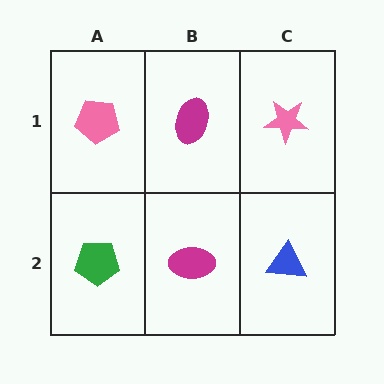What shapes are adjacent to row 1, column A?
A green pentagon (row 2, column A), a magenta ellipse (row 1, column B).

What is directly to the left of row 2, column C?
A magenta ellipse.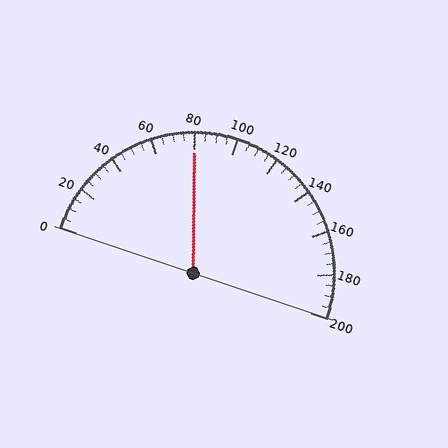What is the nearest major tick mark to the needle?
The nearest major tick mark is 80.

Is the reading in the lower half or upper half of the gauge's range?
The reading is in the lower half of the range (0 to 200).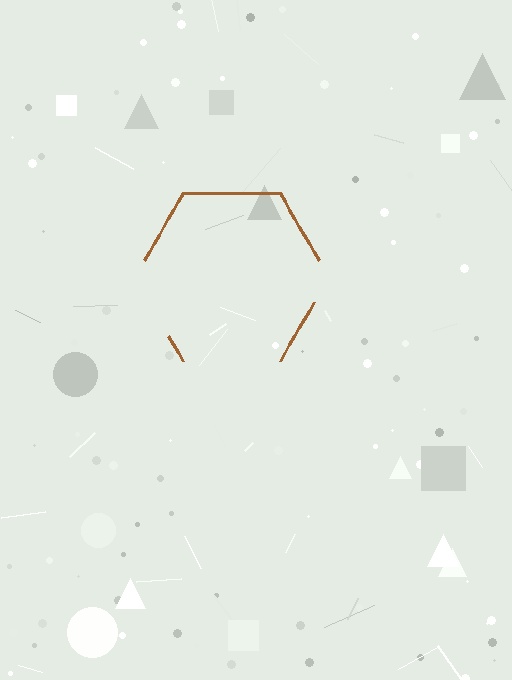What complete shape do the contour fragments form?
The contour fragments form a hexagon.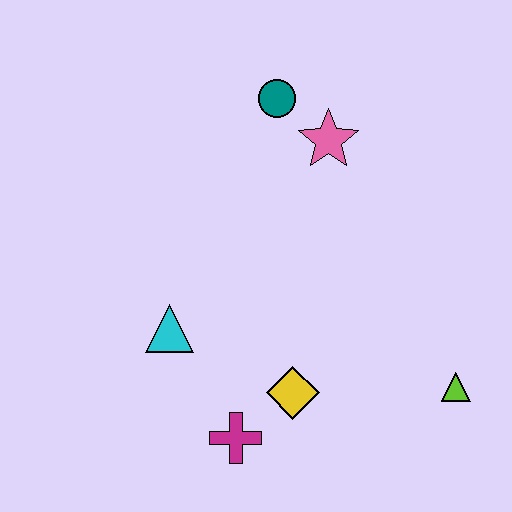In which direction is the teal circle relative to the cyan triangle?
The teal circle is above the cyan triangle.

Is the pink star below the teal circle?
Yes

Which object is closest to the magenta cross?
The yellow diamond is closest to the magenta cross.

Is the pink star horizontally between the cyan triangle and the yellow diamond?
No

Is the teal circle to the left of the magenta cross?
No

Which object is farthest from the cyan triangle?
The lime triangle is farthest from the cyan triangle.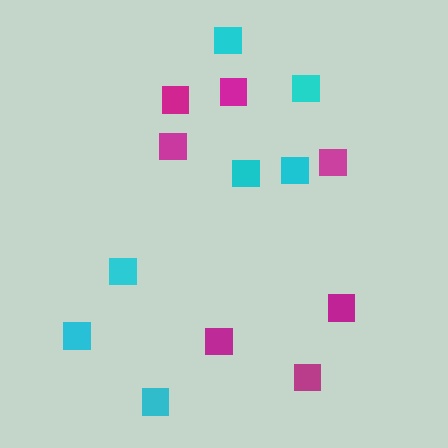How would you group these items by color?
There are 2 groups: one group of cyan squares (7) and one group of magenta squares (7).